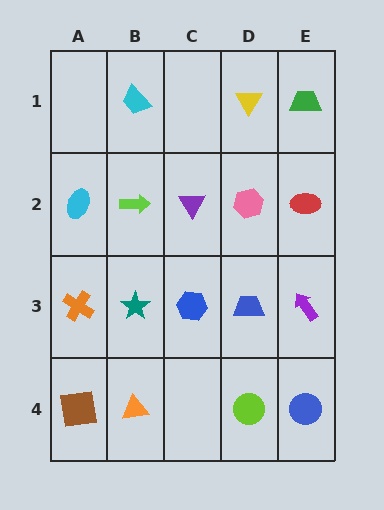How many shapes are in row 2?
5 shapes.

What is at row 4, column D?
A lime circle.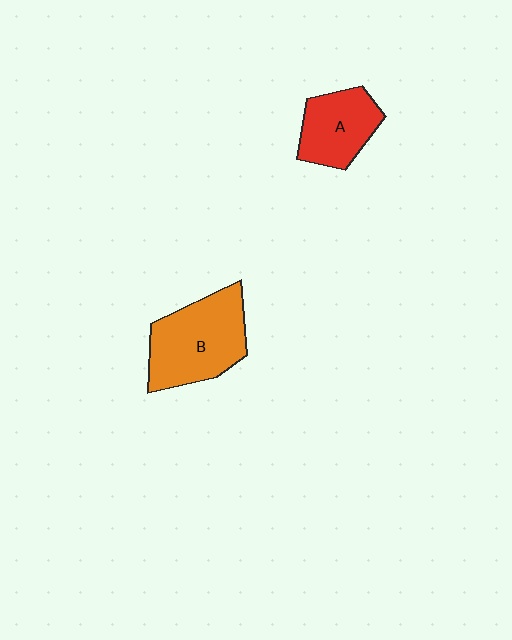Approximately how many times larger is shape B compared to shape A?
Approximately 1.5 times.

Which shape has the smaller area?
Shape A (red).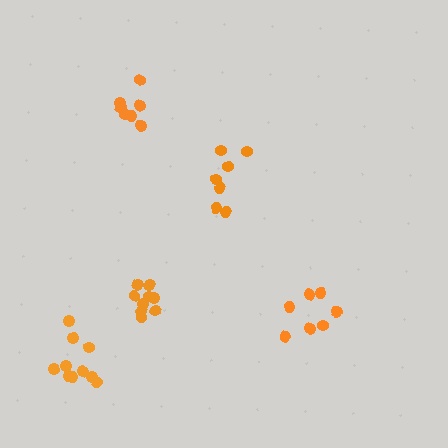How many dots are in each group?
Group 1: 7 dots, Group 2: 9 dots, Group 3: 7 dots, Group 4: 7 dots, Group 5: 10 dots (40 total).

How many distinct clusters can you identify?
There are 5 distinct clusters.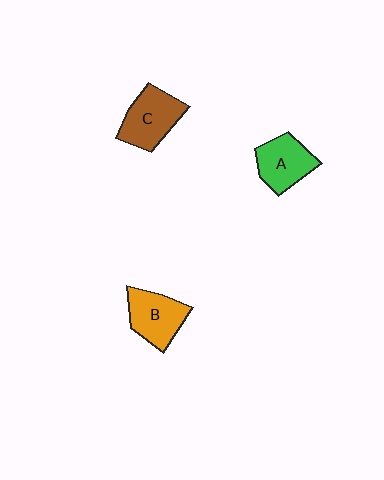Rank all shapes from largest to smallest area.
From largest to smallest: C (brown), B (orange), A (green).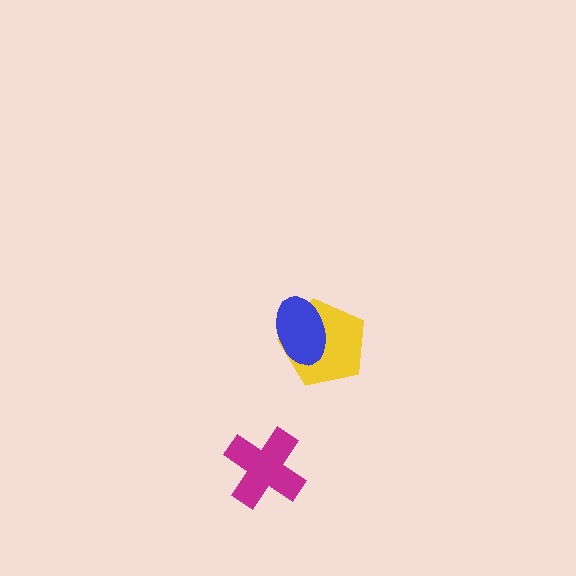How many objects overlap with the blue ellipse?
1 object overlaps with the blue ellipse.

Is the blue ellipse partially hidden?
No, no other shape covers it.